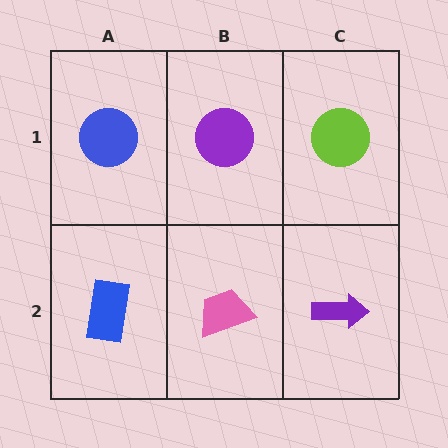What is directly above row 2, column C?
A lime circle.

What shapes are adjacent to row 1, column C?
A purple arrow (row 2, column C), a purple circle (row 1, column B).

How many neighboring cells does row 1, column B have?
3.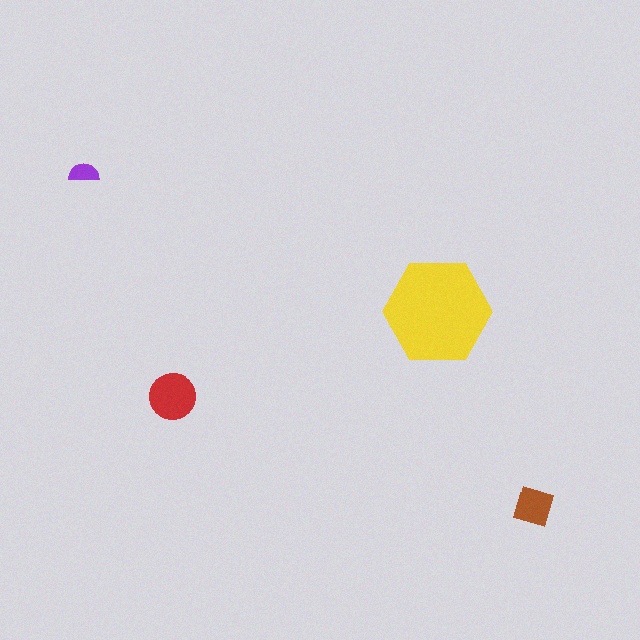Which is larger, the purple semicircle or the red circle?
The red circle.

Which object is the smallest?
The purple semicircle.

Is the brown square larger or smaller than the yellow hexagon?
Smaller.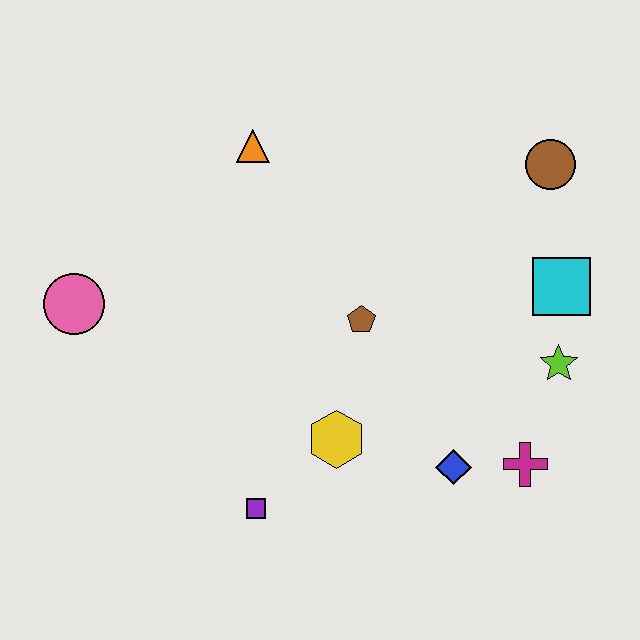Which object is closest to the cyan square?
The lime star is closest to the cyan square.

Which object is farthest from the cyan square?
The pink circle is farthest from the cyan square.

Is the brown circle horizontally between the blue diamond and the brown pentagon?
No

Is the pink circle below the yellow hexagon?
No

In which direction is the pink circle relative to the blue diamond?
The pink circle is to the left of the blue diamond.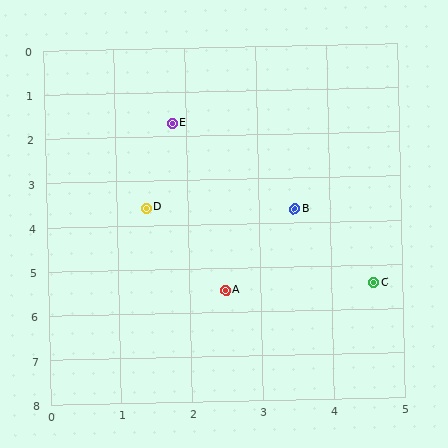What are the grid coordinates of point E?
Point E is at approximately (1.8, 1.7).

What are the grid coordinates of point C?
Point C is at approximately (4.6, 5.4).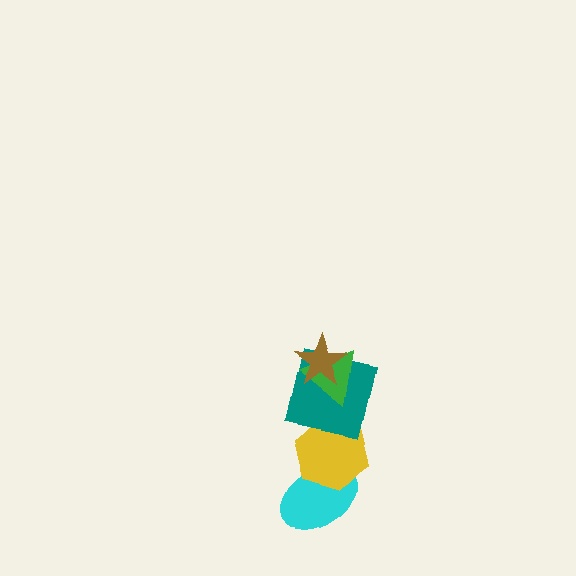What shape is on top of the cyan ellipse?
The yellow hexagon is on top of the cyan ellipse.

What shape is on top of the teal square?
The green triangle is on top of the teal square.